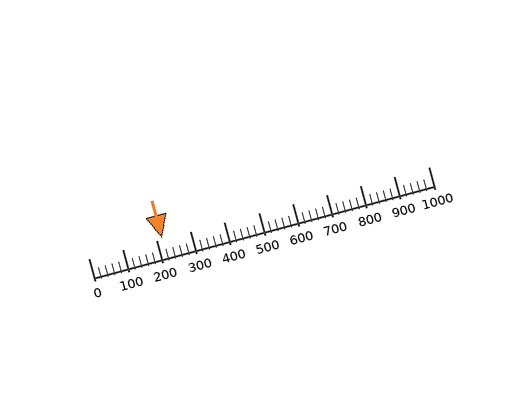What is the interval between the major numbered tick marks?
The major tick marks are spaced 100 units apart.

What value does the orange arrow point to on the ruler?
The orange arrow points to approximately 218.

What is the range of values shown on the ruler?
The ruler shows values from 0 to 1000.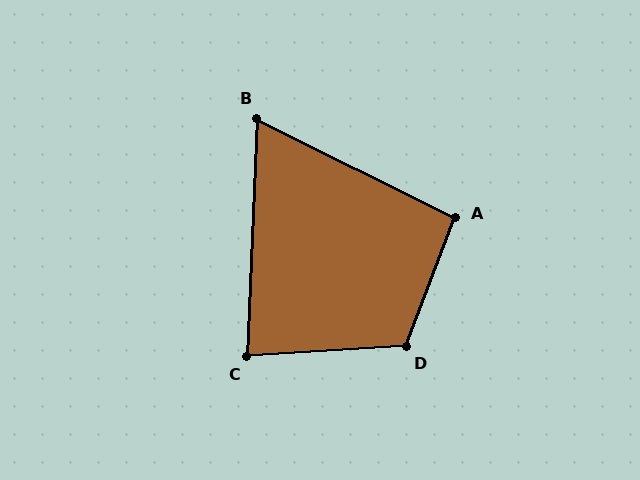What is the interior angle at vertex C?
Approximately 84 degrees (acute).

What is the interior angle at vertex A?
Approximately 96 degrees (obtuse).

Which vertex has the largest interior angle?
D, at approximately 114 degrees.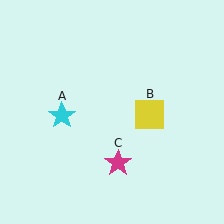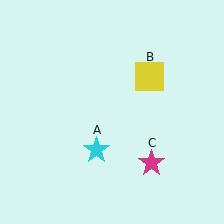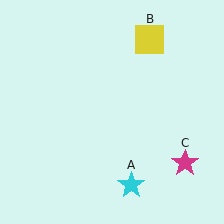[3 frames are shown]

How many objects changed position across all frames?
3 objects changed position: cyan star (object A), yellow square (object B), magenta star (object C).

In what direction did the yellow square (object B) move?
The yellow square (object B) moved up.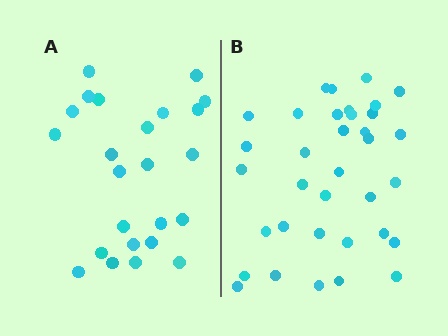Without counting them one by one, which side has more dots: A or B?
Region B (the right region) has more dots.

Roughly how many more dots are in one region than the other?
Region B has roughly 12 or so more dots than region A.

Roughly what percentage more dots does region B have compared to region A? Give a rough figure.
About 45% more.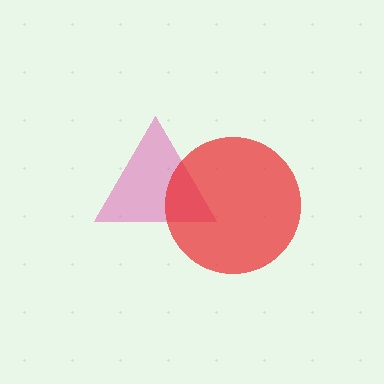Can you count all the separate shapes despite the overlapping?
Yes, there are 2 separate shapes.